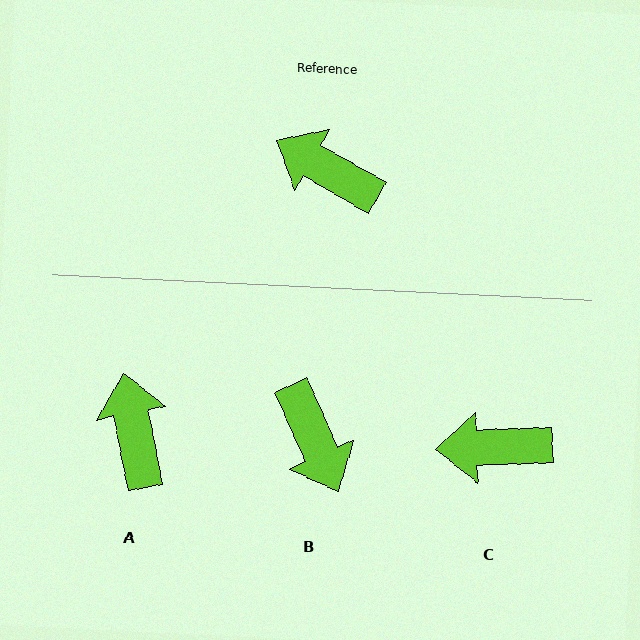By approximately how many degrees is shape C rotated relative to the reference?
Approximately 32 degrees counter-clockwise.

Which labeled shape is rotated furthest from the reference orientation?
B, about 144 degrees away.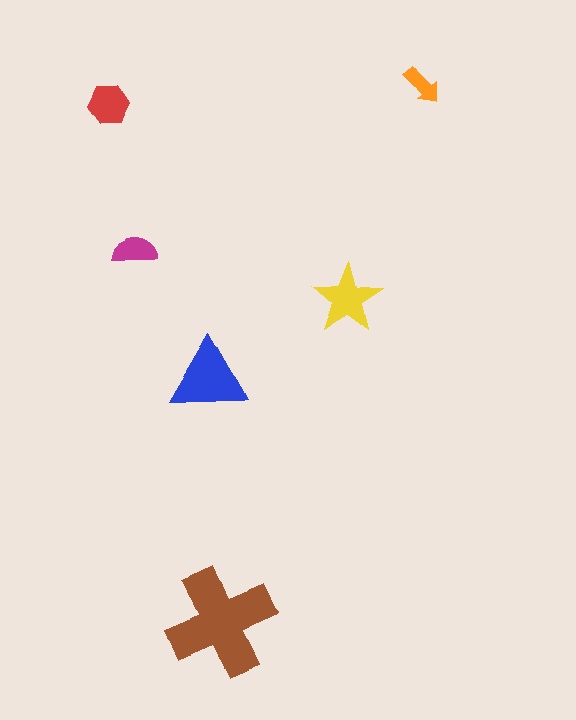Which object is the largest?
The brown cross.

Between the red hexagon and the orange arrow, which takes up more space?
The red hexagon.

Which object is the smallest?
The orange arrow.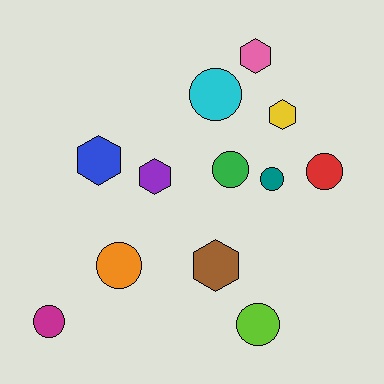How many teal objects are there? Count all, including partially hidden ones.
There is 1 teal object.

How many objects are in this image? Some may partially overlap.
There are 12 objects.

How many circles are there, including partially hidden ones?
There are 7 circles.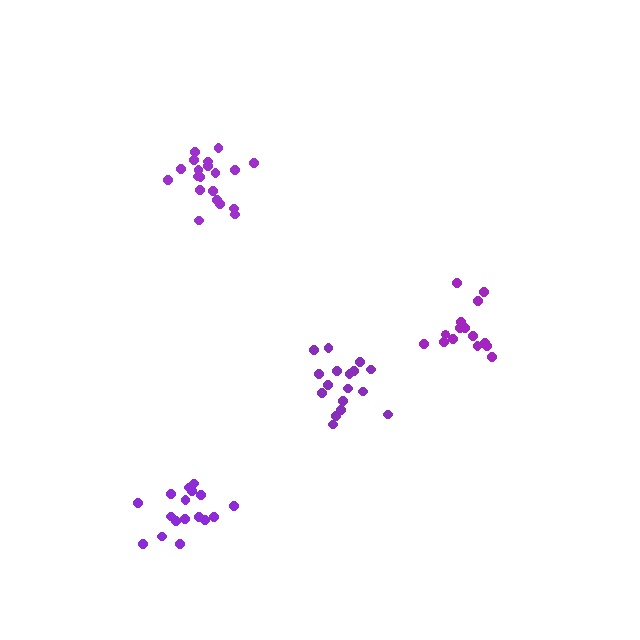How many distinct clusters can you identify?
There are 4 distinct clusters.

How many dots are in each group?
Group 1: 16 dots, Group 2: 17 dots, Group 3: 20 dots, Group 4: 18 dots (71 total).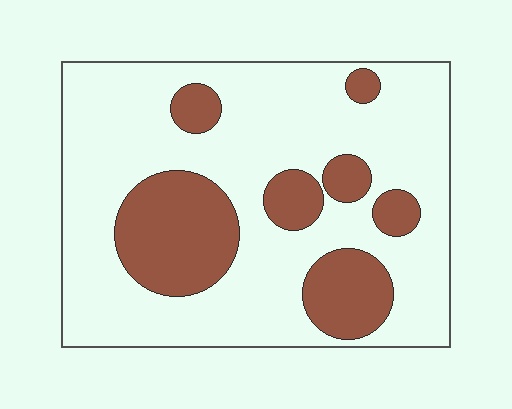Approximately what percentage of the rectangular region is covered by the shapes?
Approximately 25%.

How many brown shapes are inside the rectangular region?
7.